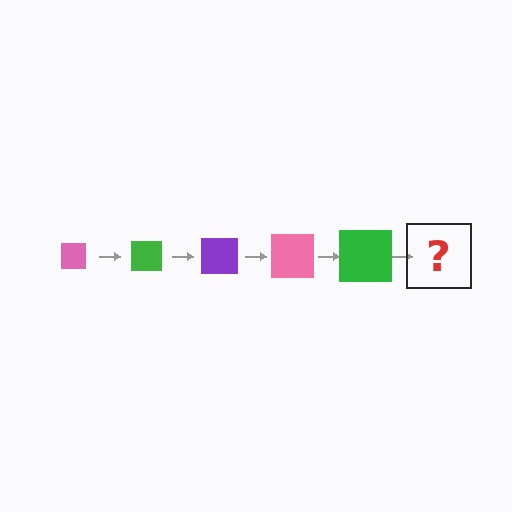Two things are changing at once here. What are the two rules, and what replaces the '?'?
The two rules are that the square grows larger each step and the color cycles through pink, green, and purple. The '?' should be a purple square, larger than the previous one.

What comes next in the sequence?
The next element should be a purple square, larger than the previous one.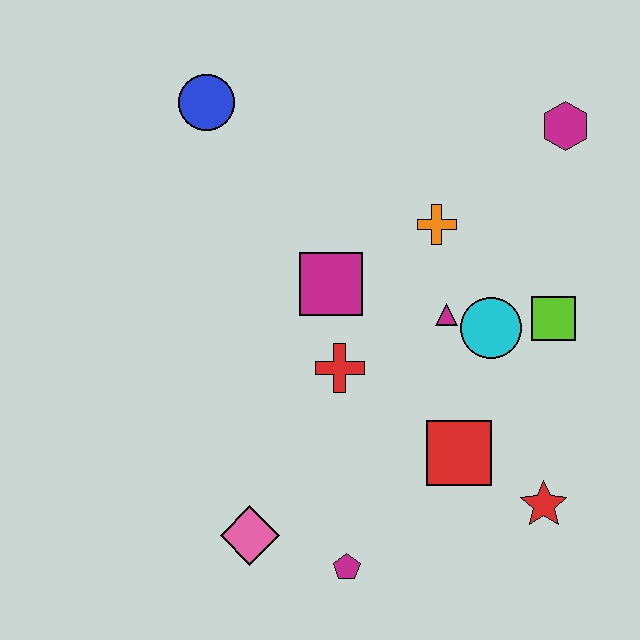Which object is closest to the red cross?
The magenta square is closest to the red cross.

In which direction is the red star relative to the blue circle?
The red star is below the blue circle.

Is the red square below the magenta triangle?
Yes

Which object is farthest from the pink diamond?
The magenta hexagon is farthest from the pink diamond.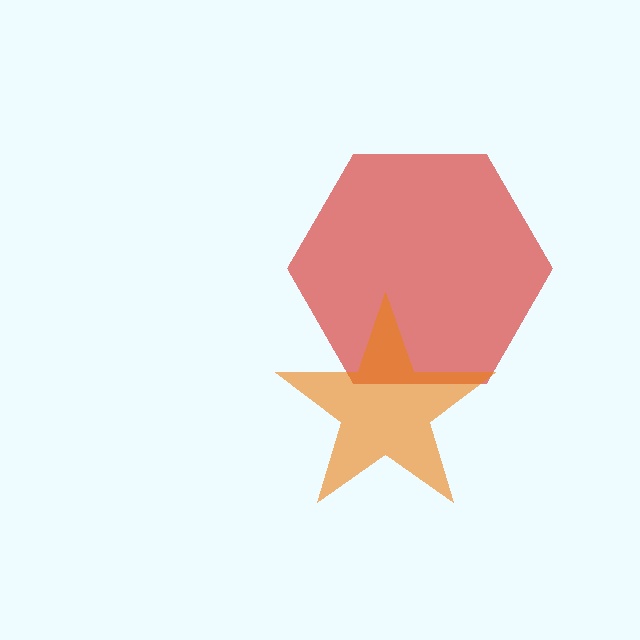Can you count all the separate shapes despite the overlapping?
Yes, there are 2 separate shapes.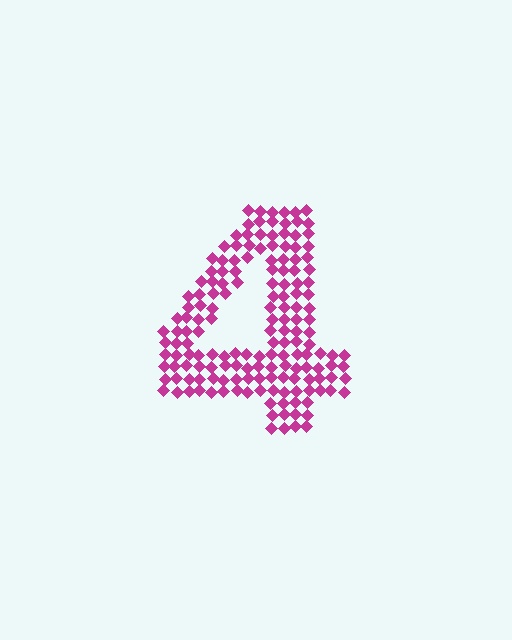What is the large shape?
The large shape is the digit 4.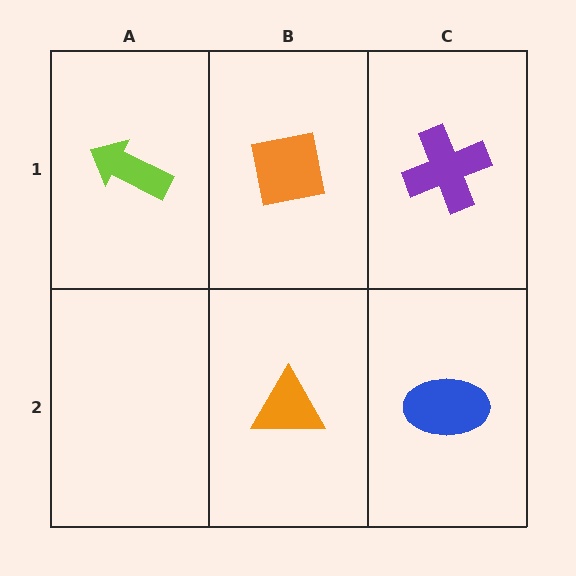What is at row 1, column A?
A lime arrow.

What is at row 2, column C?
A blue ellipse.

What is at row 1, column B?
An orange square.